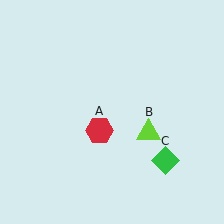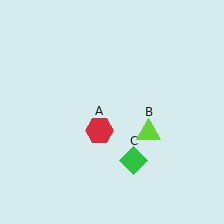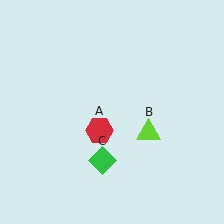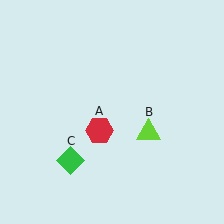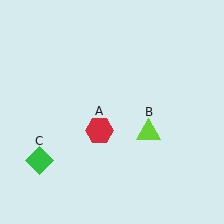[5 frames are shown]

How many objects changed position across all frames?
1 object changed position: green diamond (object C).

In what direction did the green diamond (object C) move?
The green diamond (object C) moved left.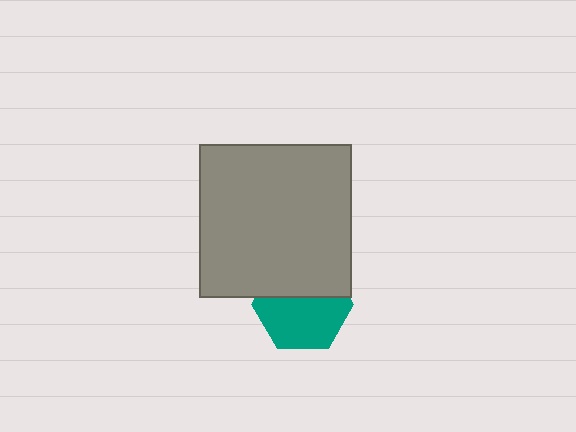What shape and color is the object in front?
The object in front is a gray rectangle.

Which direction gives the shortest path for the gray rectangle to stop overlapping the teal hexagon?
Moving up gives the shortest separation.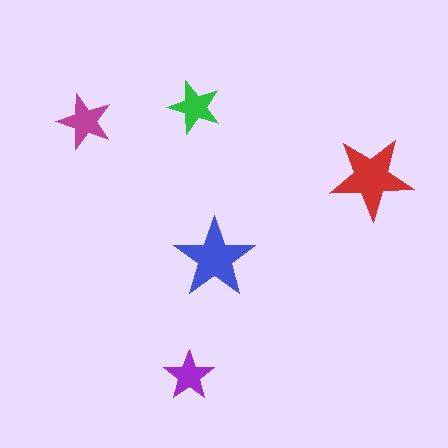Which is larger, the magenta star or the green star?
The magenta one.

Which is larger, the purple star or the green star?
The green one.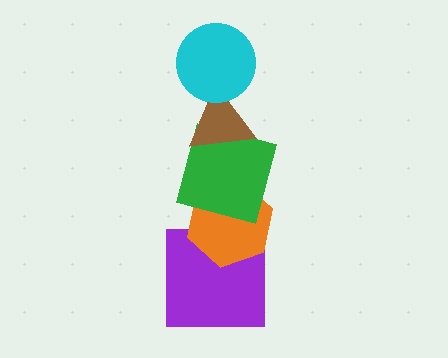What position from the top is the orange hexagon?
The orange hexagon is 4th from the top.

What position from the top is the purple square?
The purple square is 5th from the top.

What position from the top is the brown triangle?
The brown triangle is 2nd from the top.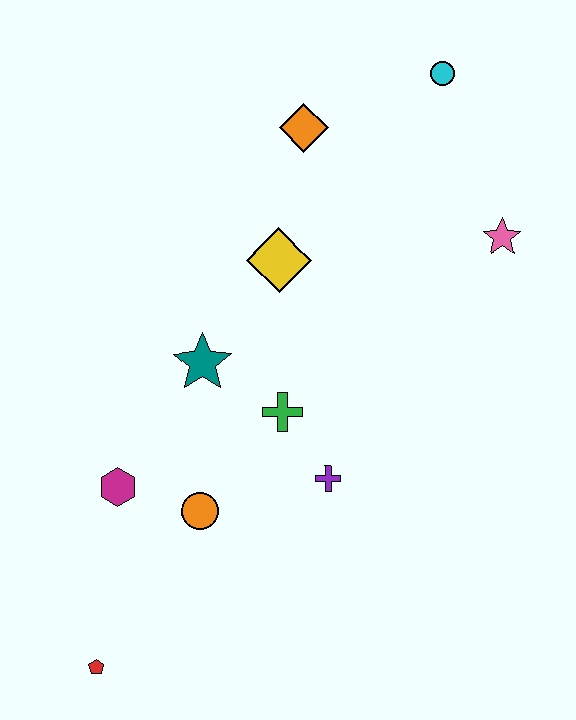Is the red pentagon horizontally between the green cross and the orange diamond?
No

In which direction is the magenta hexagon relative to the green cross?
The magenta hexagon is to the left of the green cross.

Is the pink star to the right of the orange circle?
Yes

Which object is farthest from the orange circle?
The cyan circle is farthest from the orange circle.